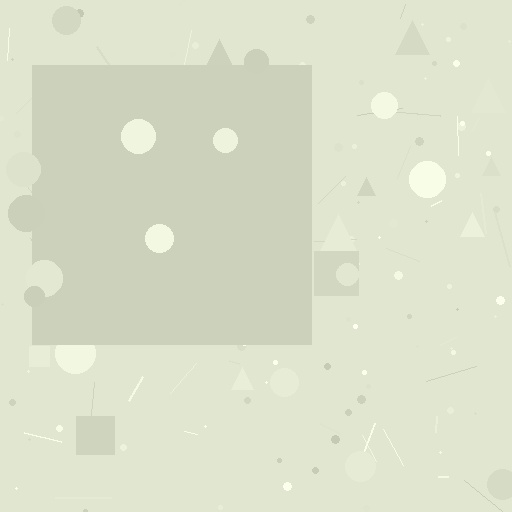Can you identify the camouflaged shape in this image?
The camouflaged shape is a square.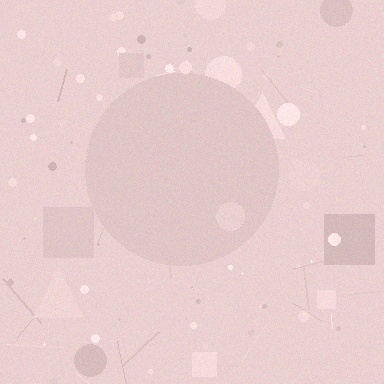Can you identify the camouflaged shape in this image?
The camouflaged shape is a circle.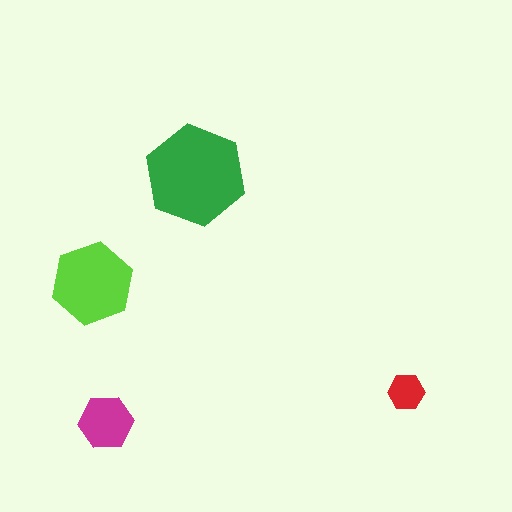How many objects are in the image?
There are 4 objects in the image.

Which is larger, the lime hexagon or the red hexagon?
The lime one.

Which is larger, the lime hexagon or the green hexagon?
The green one.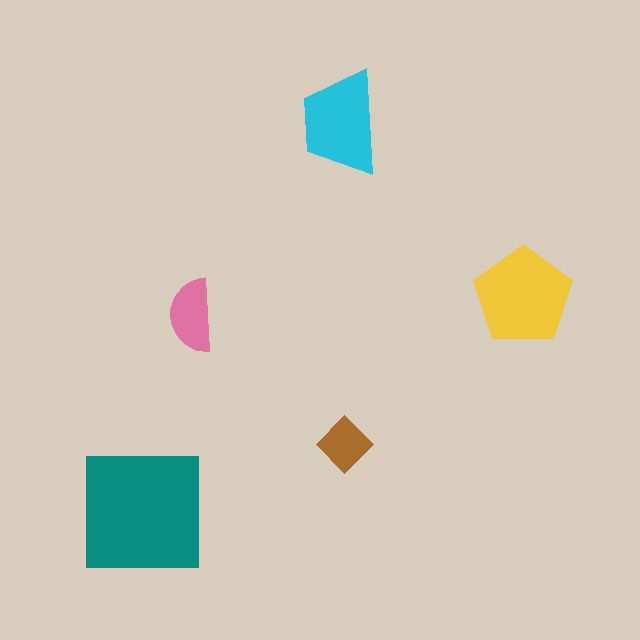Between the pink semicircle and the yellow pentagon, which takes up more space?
The yellow pentagon.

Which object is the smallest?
The brown diamond.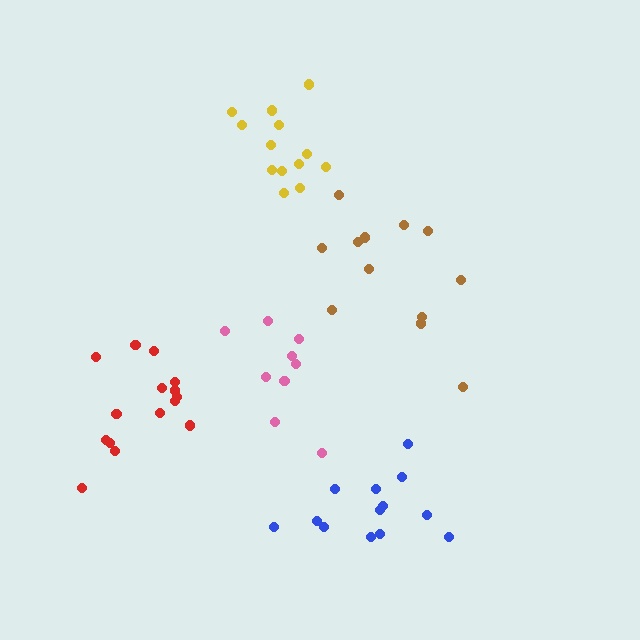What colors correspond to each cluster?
The clusters are colored: pink, brown, yellow, blue, red.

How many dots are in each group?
Group 1: 9 dots, Group 2: 12 dots, Group 3: 13 dots, Group 4: 13 dots, Group 5: 15 dots (62 total).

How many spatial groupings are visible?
There are 5 spatial groupings.